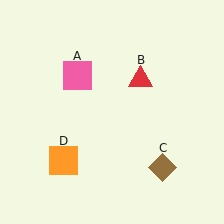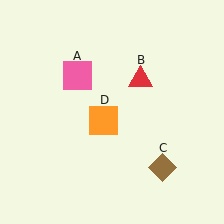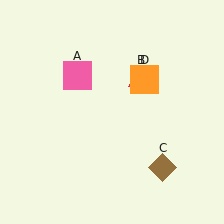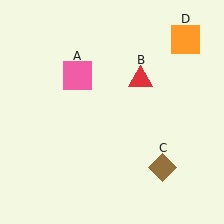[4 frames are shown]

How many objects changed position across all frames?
1 object changed position: orange square (object D).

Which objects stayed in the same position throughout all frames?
Pink square (object A) and red triangle (object B) and brown diamond (object C) remained stationary.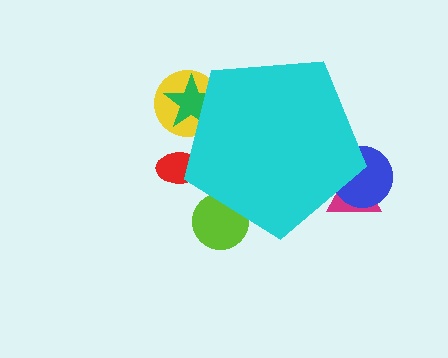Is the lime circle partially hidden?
Yes, the lime circle is partially hidden behind the cyan pentagon.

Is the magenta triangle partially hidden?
Yes, the magenta triangle is partially hidden behind the cyan pentagon.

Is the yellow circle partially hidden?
Yes, the yellow circle is partially hidden behind the cyan pentagon.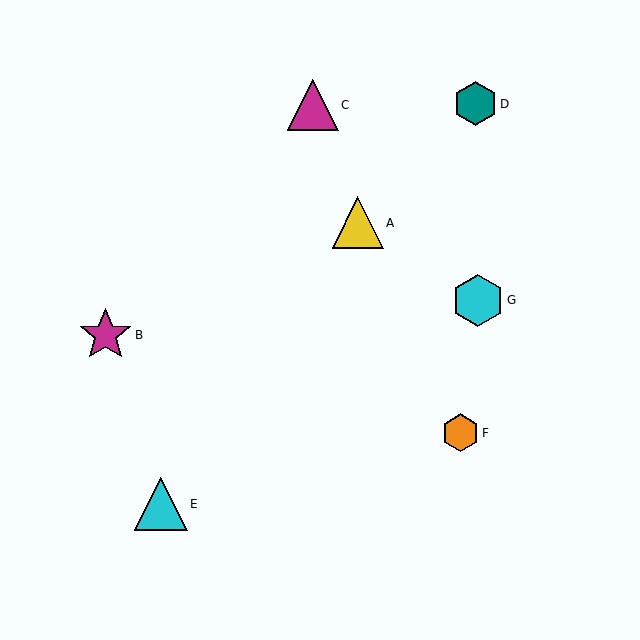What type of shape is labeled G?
Shape G is a cyan hexagon.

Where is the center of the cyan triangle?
The center of the cyan triangle is at (161, 504).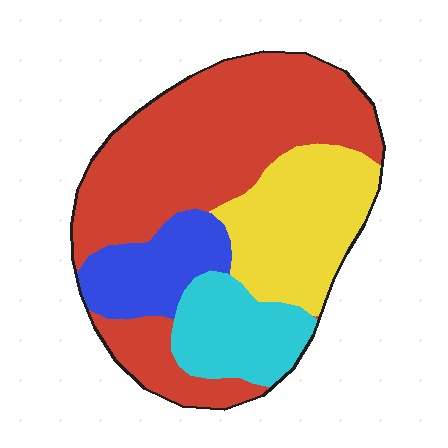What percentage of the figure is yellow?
Yellow covers about 25% of the figure.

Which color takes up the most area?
Red, at roughly 50%.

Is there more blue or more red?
Red.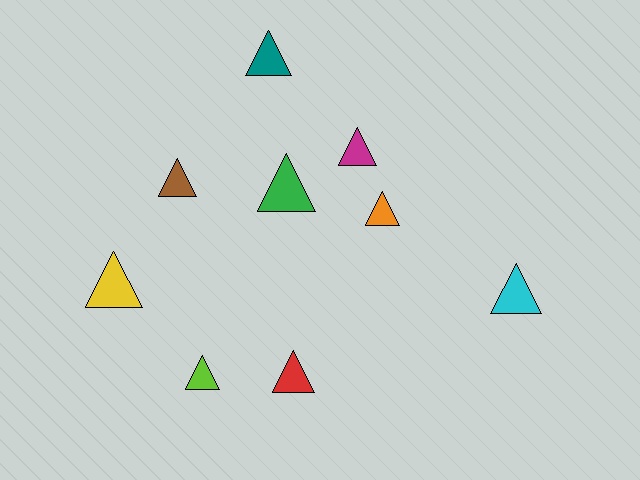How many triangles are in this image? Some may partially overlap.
There are 9 triangles.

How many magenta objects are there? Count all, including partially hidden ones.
There is 1 magenta object.